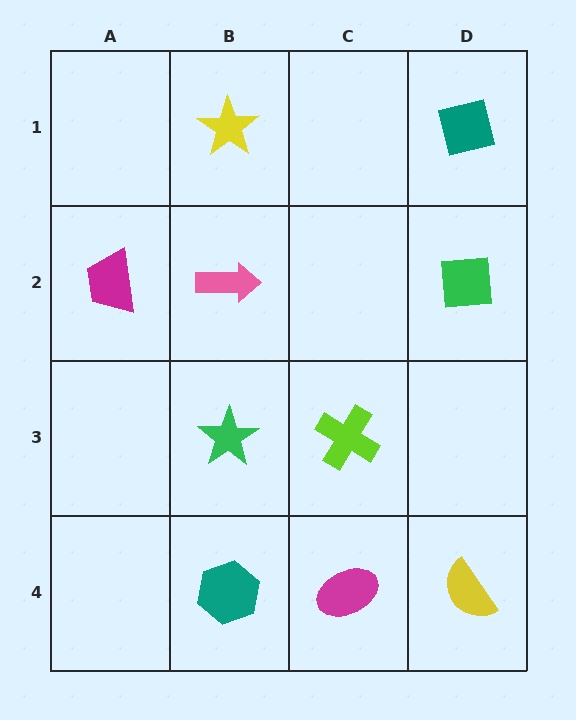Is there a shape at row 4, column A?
No, that cell is empty.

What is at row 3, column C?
A lime cross.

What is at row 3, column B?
A green star.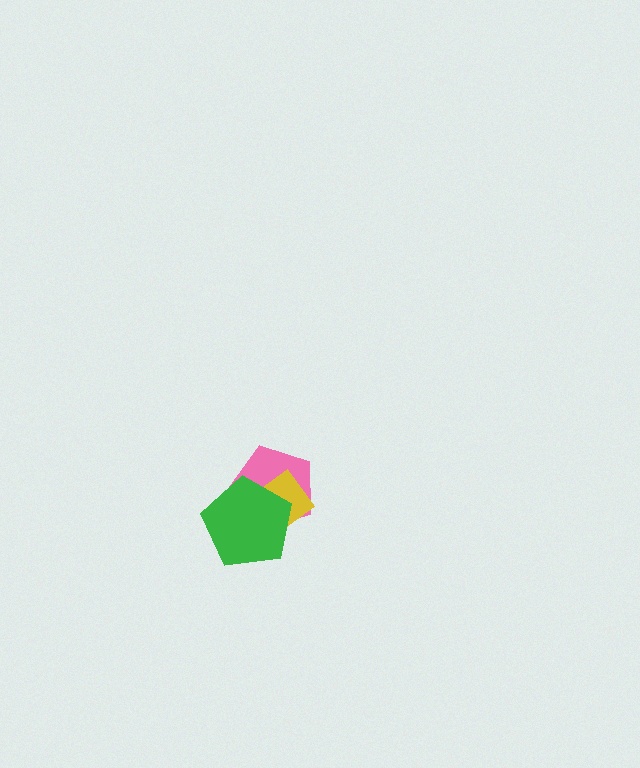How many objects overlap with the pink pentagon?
2 objects overlap with the pink pentagon.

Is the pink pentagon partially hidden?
Yes, it is partially covered by another shape.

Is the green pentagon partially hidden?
No, no other shape covers it.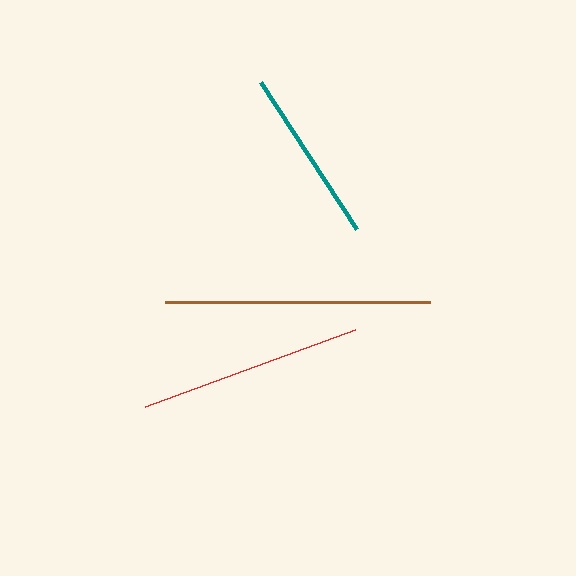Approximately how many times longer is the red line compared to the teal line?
The red line is approximately 1.3 times the length of the teal line.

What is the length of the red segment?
The red segment is approximately 224 pixels long.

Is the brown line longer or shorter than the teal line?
The brown line is longer than the teal line.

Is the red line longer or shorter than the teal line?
The red line is longer than the teal line.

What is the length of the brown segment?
The brown segment is approximately 265 pixels long.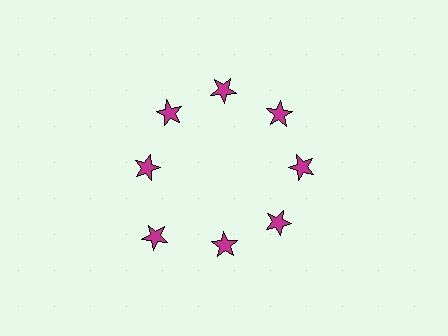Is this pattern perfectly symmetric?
No. The 8 magenta stars are arranged in a ring, but one element near the 8 o'clock position is pushed outward from the center, breaking the 8-fold rotational symmetry.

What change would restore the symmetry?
The symmetry would be restored by moving it inward, back onto the ring so that all 8 stars sit at equal angles and equal distance from the center.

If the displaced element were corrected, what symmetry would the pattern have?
It would have 8-fold rotational symmetry — the pattern would map onto itself every 45 degrees.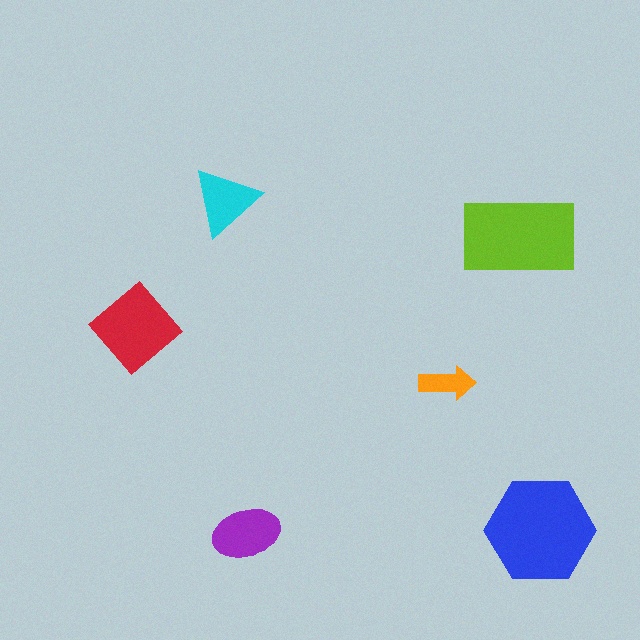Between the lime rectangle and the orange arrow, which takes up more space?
The lime rectangle.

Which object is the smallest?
The orange arrow.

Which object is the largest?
The blue hexagon.